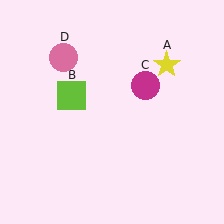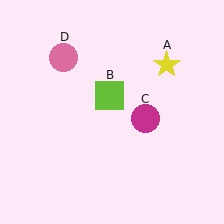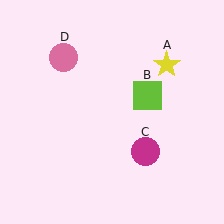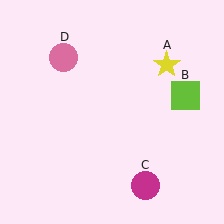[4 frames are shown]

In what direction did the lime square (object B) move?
The lime square (object B) moved right.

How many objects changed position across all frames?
2 objects changed position: lime square (object B), magenta circle (object C).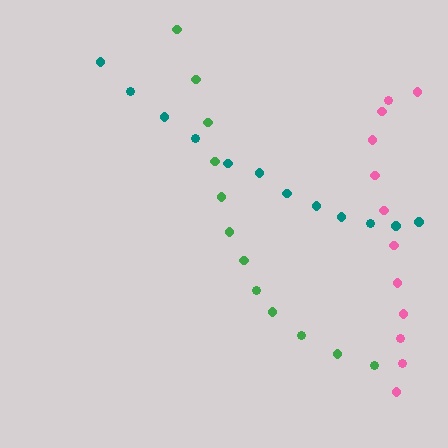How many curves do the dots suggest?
There are 3 distinct paths.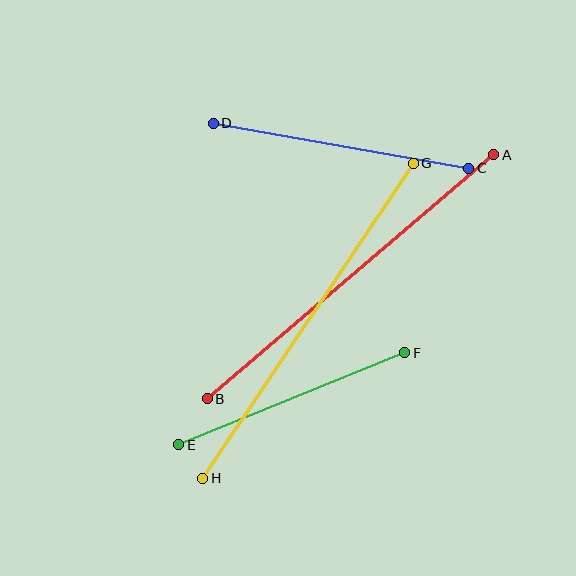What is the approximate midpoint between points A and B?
The midpoint is at approximately (350, 277) pixels.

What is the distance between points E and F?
The distance is approximately 244 pixels.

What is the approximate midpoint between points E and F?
The midpoint is at approximately (292, 399) pixels.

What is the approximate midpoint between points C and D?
The midpoint is at approximately (341, 146) pixels.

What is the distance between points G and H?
The distance is approximately 379 pixels.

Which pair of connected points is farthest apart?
Points G and H are farthest apart.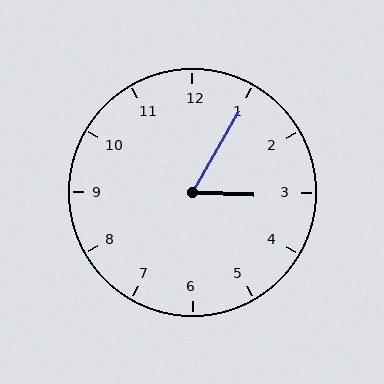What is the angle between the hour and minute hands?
Approximately 62 degrees.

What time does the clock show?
3:05.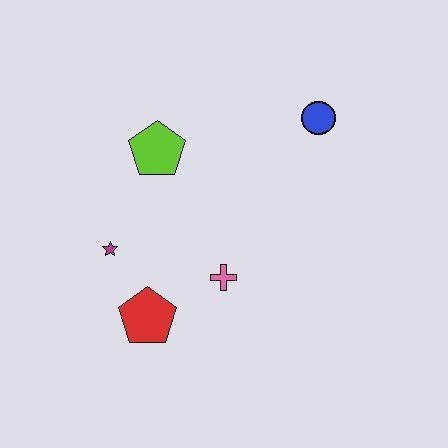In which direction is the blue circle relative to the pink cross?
The blue circle is above the pink cross.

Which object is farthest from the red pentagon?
The blue circle is farthest from the red pentagon.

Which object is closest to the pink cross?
The red pentagon is closest to the pink cross.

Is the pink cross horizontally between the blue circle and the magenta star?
Yes